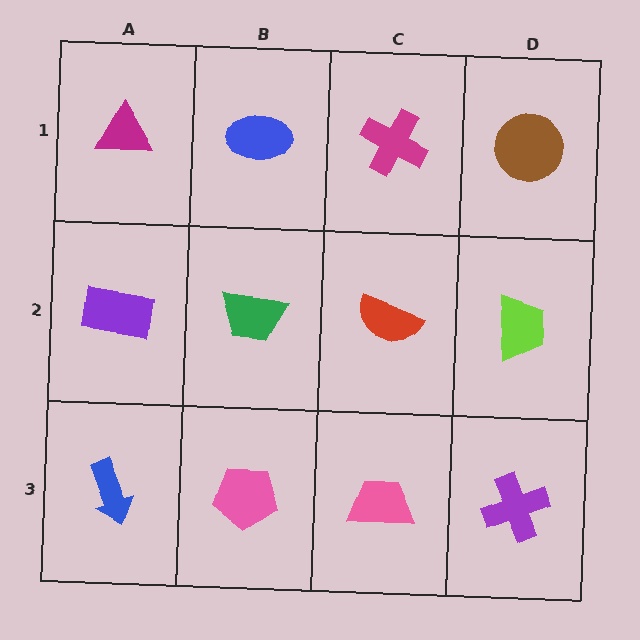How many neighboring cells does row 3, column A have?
2.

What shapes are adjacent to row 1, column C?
A red semicircle (row 2, column C), a blue ellipse (row 1, column B), a brown circle (row 1, column D).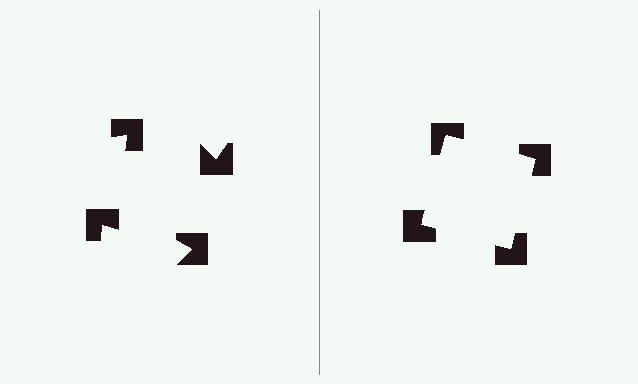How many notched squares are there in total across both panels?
8 — 4 on each side.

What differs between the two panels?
The notched squares are positioned identically on both sides; only the wedge orientations differ. On the right they align to a square; on the left they are misaligned.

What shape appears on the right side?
An illusory square.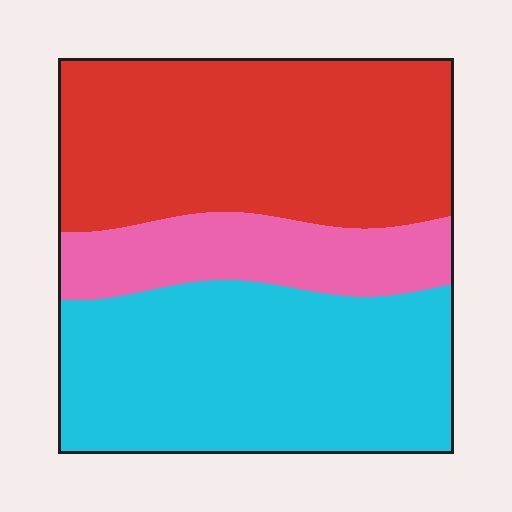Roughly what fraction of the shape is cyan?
Cyan covers 41% of the shape.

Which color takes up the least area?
Pink, at roughly 15%.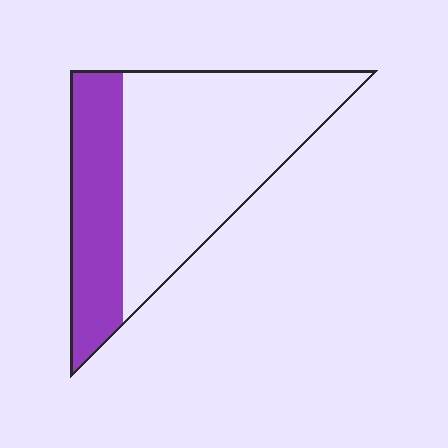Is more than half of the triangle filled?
No.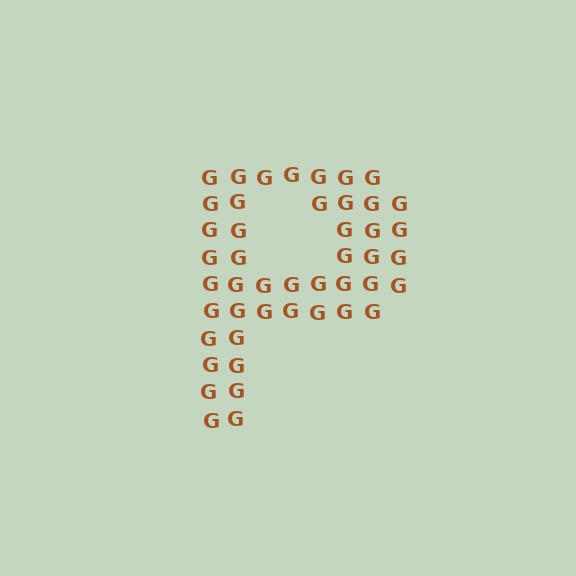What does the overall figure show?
The overall figure shows the letter P.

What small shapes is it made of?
It is made of small letter G's.